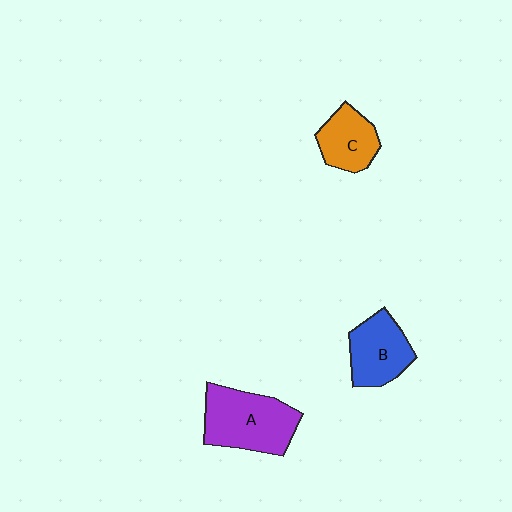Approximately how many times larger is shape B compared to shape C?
Approximately 1.2 times.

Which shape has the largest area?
Shape A (purple).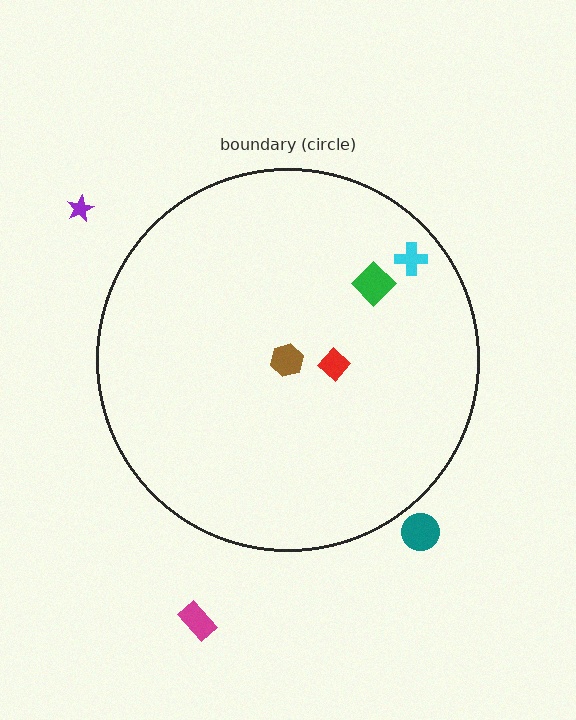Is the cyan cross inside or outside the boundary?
Inside.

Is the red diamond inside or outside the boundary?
Inside.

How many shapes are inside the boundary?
4 inside, 3 outside.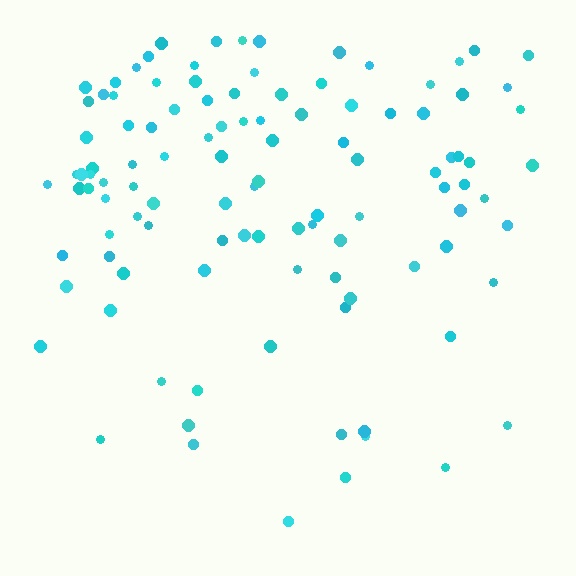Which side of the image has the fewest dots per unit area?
The bottom.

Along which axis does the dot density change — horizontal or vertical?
Vertical.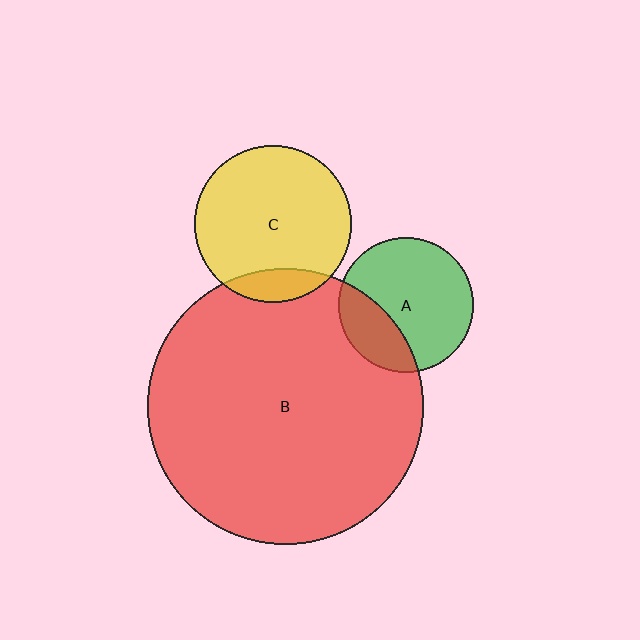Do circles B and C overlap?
Yes.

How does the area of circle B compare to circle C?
Approximately 3.1 times.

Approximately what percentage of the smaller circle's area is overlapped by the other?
Approximately 15%.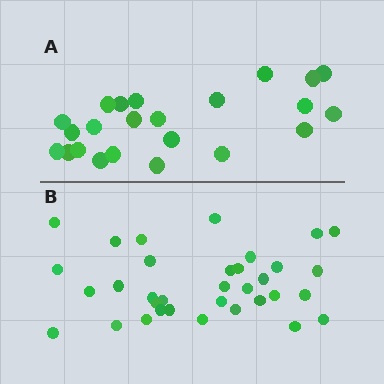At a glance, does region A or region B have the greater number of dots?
Region B (the bottom region) has more dots.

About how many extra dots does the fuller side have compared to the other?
Region B has roughly 12 or so more dots than region A.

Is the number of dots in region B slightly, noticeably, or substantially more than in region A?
Region B has substantially more. The ratio is roughly 1.5 to 1.